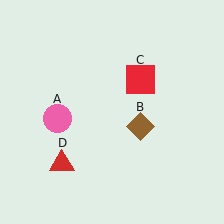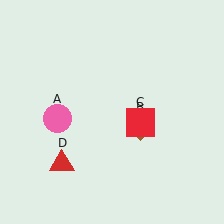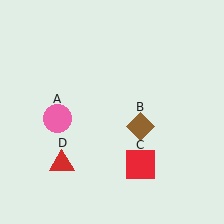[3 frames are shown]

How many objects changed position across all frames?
1 object changed position: red square (object C).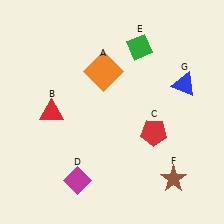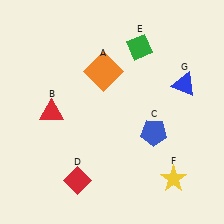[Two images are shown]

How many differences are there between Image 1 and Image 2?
There are 3 differences between the two images.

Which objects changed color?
C changed from red to blue. D changed from magenta to red. F changed from brown to yellow.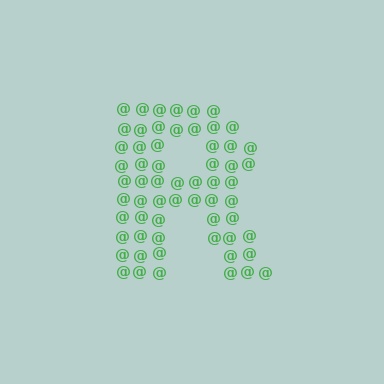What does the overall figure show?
The overall figure shows the letter R.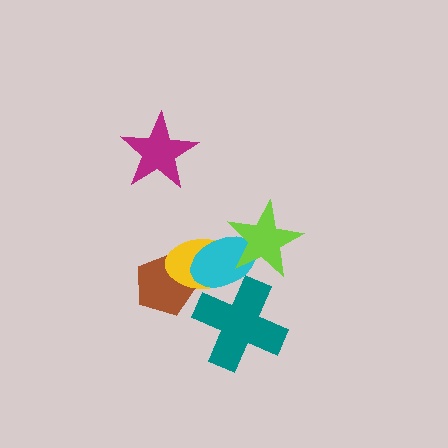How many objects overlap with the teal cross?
2 objects overlap with the teal cross.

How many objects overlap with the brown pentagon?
1 object overlaps with the brown pentagon.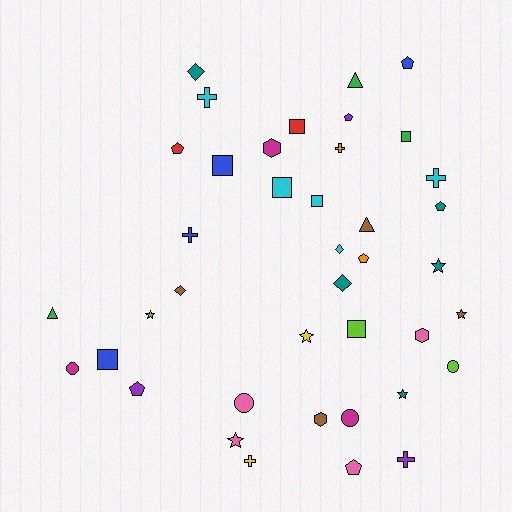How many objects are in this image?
There are 40 objects.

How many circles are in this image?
There are 4 circles.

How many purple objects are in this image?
There are 3 purple objects.